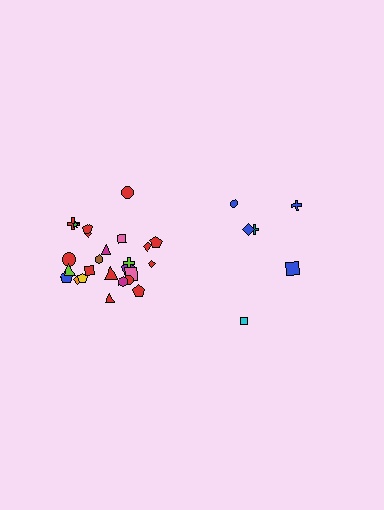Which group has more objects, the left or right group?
The left group.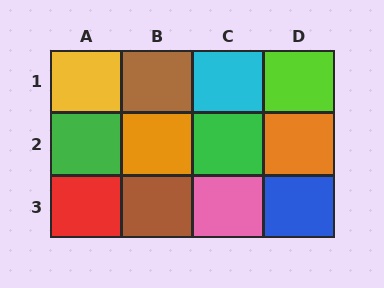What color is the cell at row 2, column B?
Orange.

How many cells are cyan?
1 cell is cyan.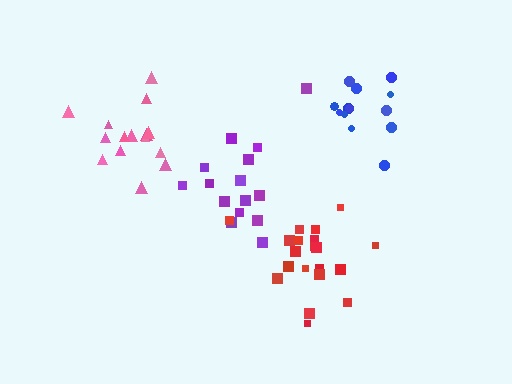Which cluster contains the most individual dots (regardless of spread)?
Red (21).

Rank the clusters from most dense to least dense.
pink, blue, red, purple.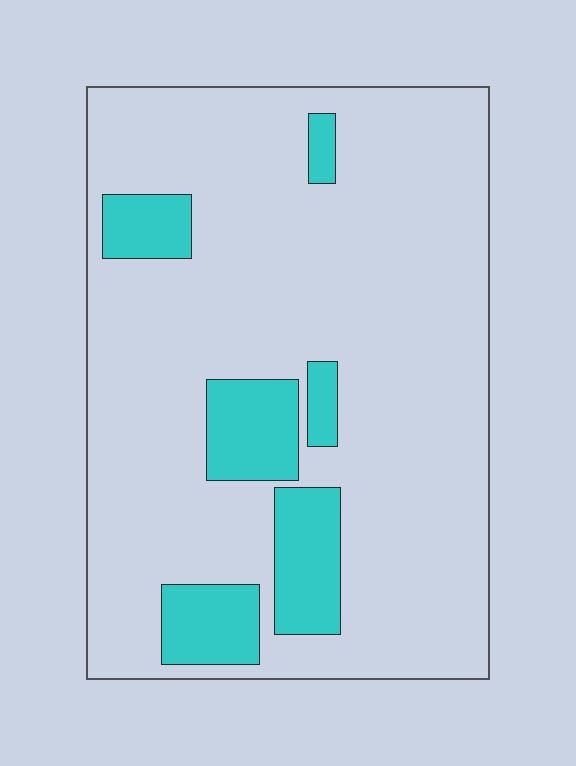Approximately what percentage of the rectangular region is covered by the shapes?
Approximately 15%.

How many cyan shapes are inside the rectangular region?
6.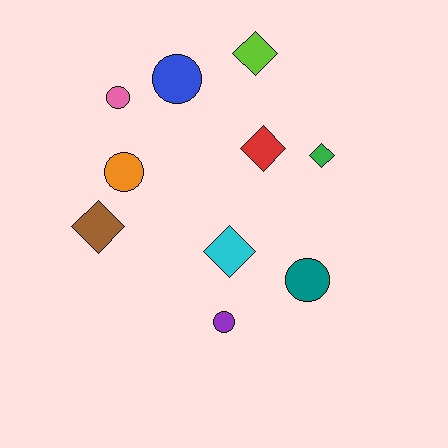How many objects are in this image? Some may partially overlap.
There are 10 objects.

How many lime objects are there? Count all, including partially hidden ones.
There is 1 lime object.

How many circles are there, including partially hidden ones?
There are 5 circles.